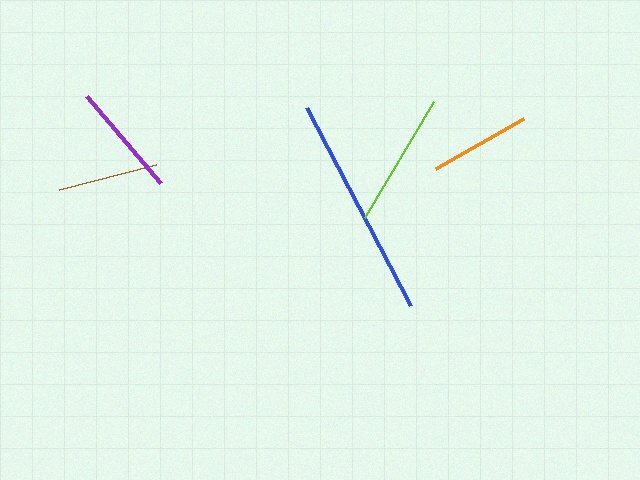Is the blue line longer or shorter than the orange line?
The blue line is longer than the orange line.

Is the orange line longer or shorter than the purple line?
The purple line is longer than the orange line.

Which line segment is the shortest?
The brown line is the shortest at approximately 100 pixels.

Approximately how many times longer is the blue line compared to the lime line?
The blue line is approximately 1.7 times the length of the lime line.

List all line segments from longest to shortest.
From longest to shortest: blue, lime, purple, orange, brown.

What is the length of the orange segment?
The orange segment is approximately 101 pixels long.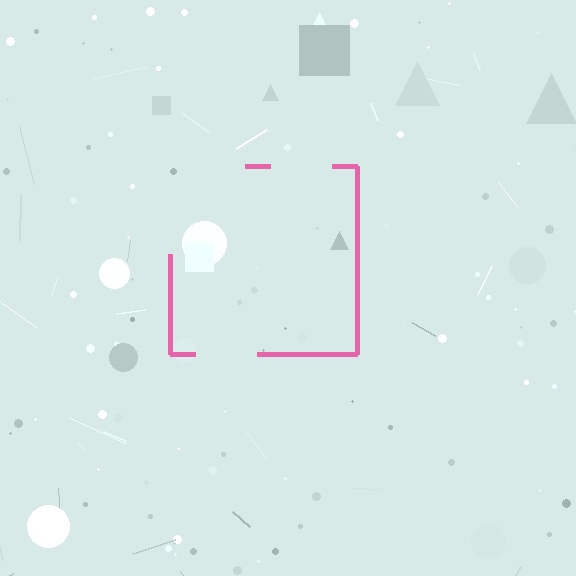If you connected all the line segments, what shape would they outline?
They would outline a square.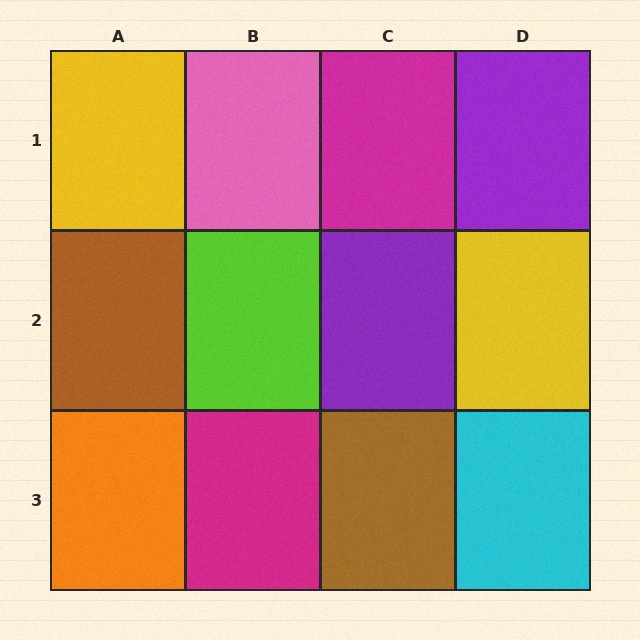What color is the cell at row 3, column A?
Orange.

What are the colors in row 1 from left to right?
Yellow, pink, magenta, purple.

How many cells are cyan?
1 cell is cyan.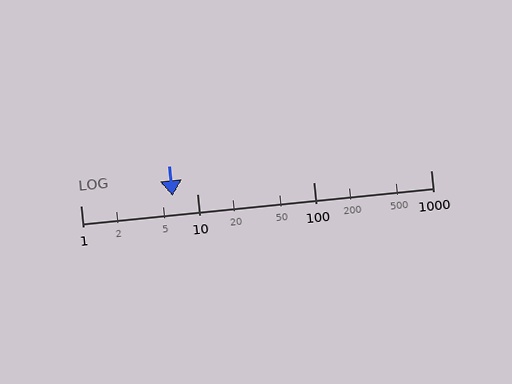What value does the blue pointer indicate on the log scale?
The pointer indicates approximately 6.2.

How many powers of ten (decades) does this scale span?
The scale spans 3 decades, from 1 to 1000.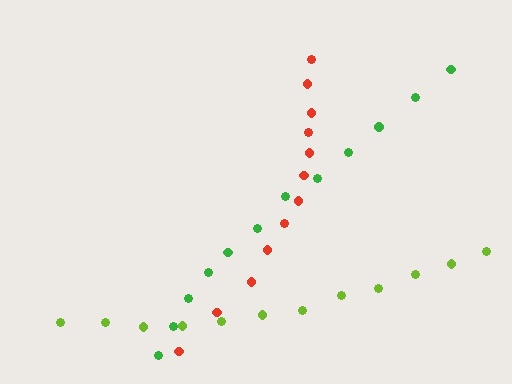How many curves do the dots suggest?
There are 3 distinct paths.